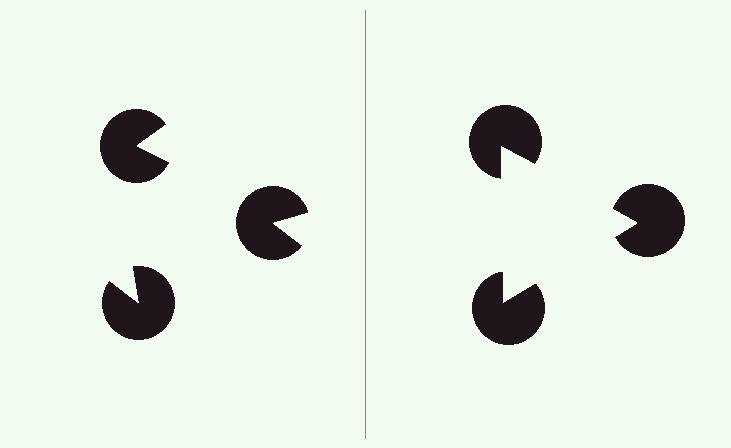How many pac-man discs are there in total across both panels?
6 — 3 on each side.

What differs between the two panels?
The pac-man discs are positioned identically on both sides; only the wedge orientations differ. On the right they align to a triangle; on the left they are misaligned.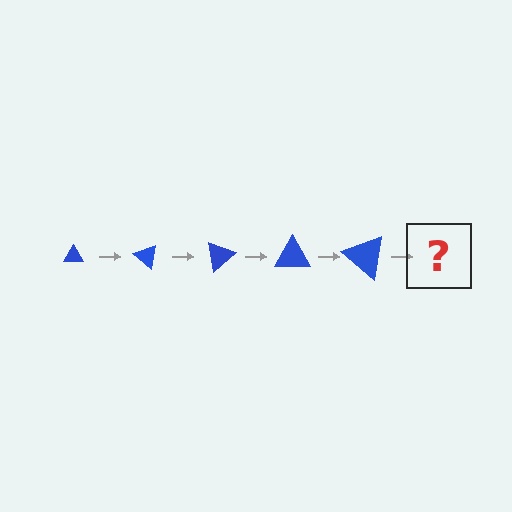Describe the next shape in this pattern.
It should be a triangle, larger than the previous one and rotated 200 degrees from the start.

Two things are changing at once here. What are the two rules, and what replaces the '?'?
The two rules are that the triangle grows larger each step and it rotates 40 degrees each step. The '?' should be a triangle, larger than the previous one and rotated 200 degrees from the start.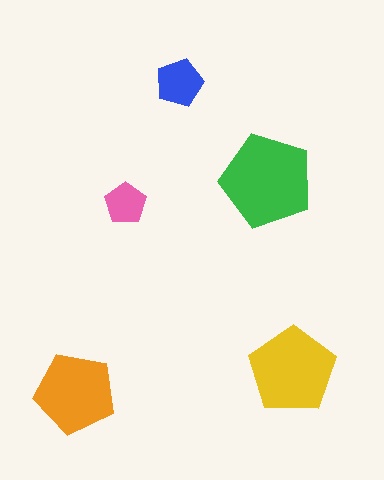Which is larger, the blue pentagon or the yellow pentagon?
The yellow one.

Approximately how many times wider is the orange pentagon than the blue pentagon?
About 1.5 times wider.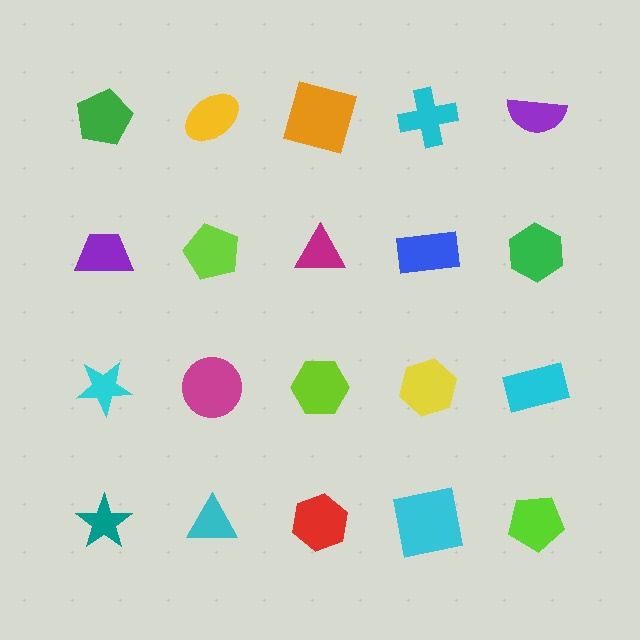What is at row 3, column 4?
A yellow hexagon.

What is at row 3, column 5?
A cyan rectangle.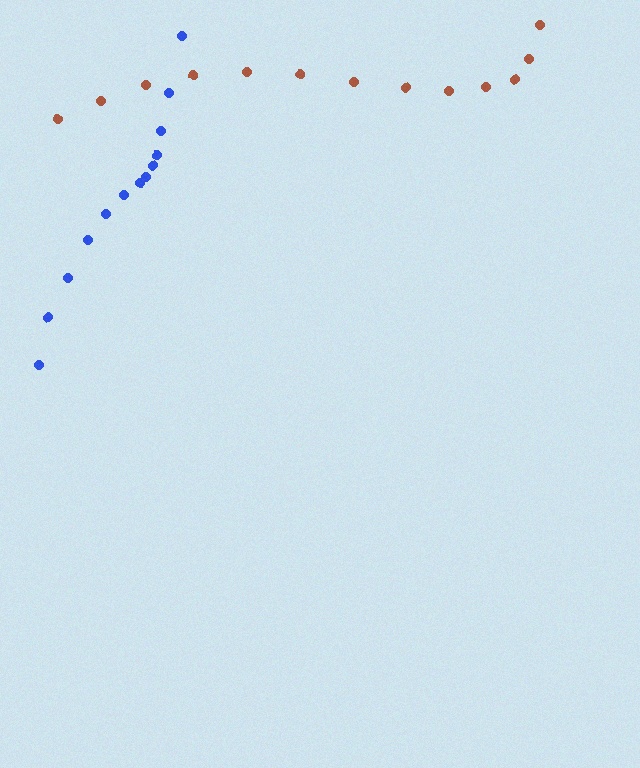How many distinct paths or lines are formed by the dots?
There are 2 distinct paths.